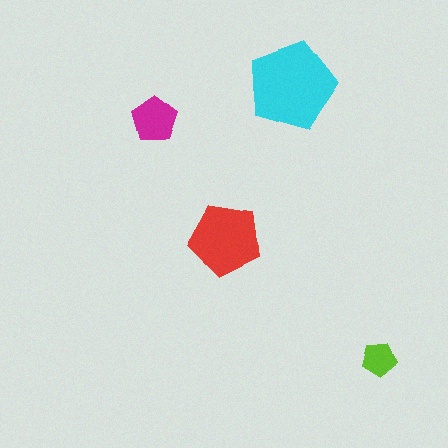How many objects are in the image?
There are 4 objects in the image.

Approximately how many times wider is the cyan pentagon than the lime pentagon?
About 2.5 times wider.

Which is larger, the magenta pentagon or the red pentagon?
The red one.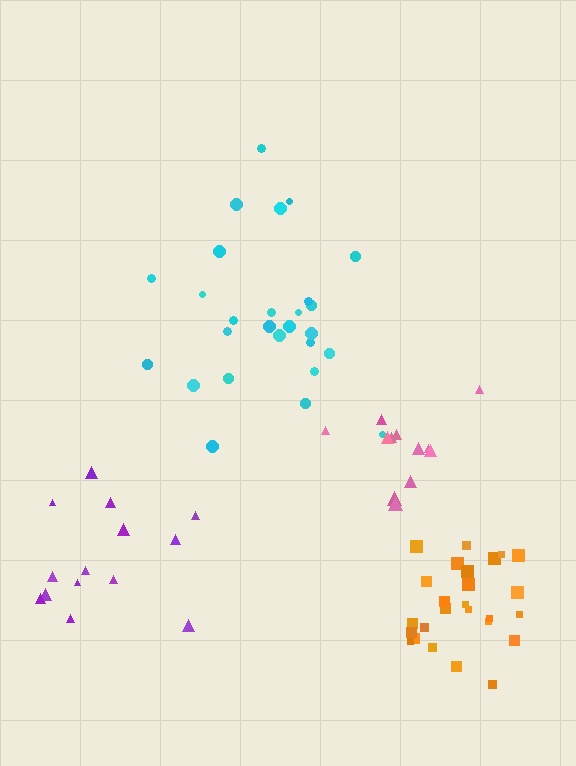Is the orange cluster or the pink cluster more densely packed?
Orange.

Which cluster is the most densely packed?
Orange.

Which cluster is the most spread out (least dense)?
Purple.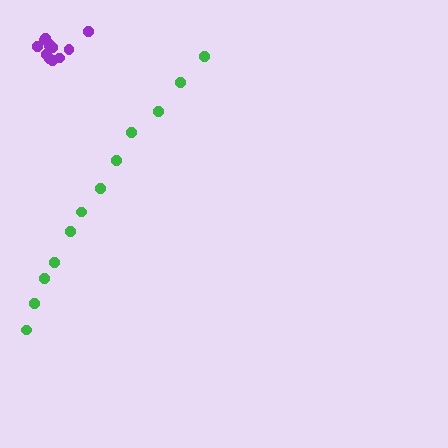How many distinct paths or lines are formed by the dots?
There are 2 distinct paths.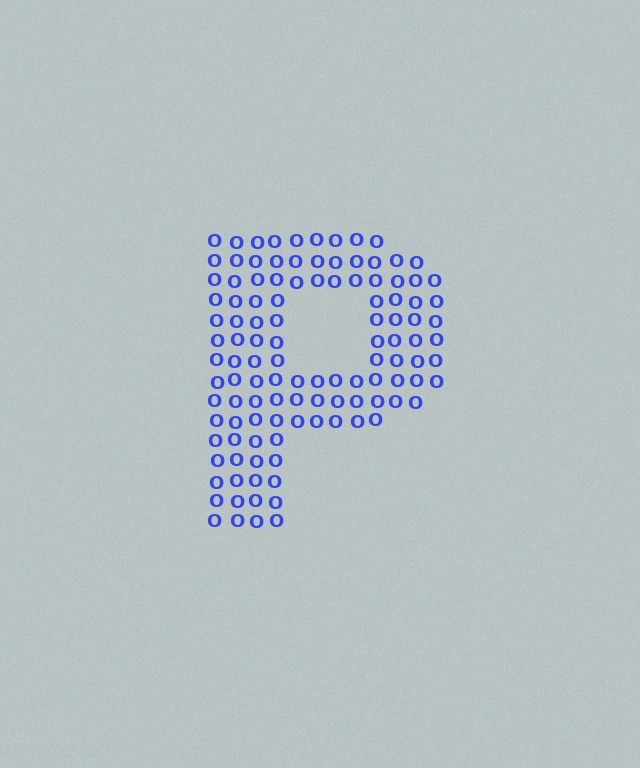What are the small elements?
The small elements are letter O's.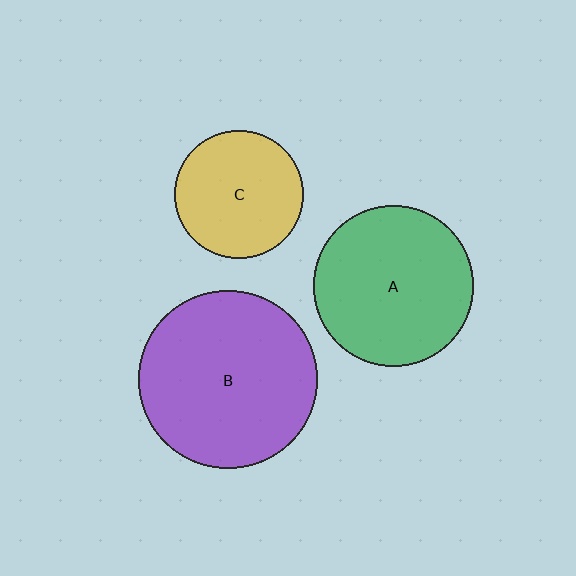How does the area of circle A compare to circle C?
Approximately 1.6 times.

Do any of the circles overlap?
No, none of the circles overlap.